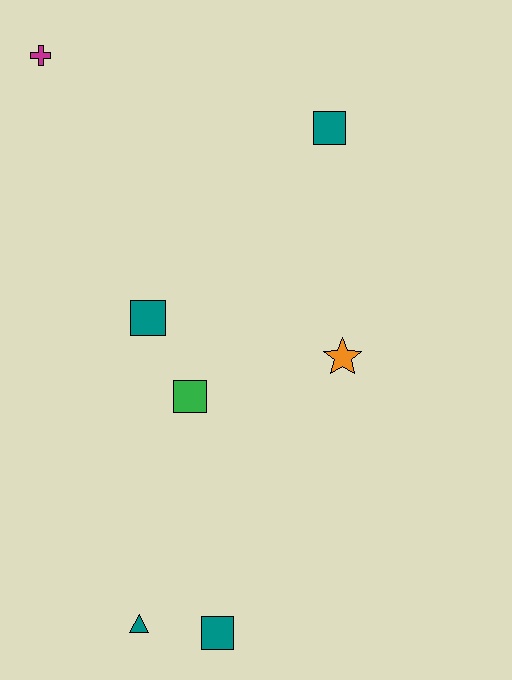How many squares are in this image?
There are 4 squares.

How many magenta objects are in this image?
There is 1 magenta object.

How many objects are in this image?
There are 7 objects.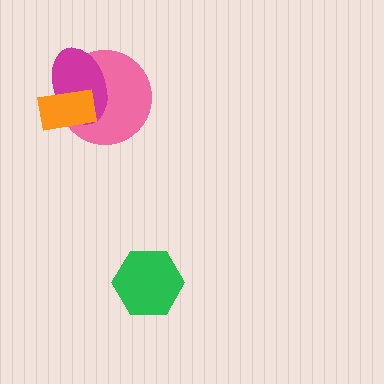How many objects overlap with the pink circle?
2 objects overlap with the pink circle.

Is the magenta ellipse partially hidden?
Yes, it is partially covered by another shape.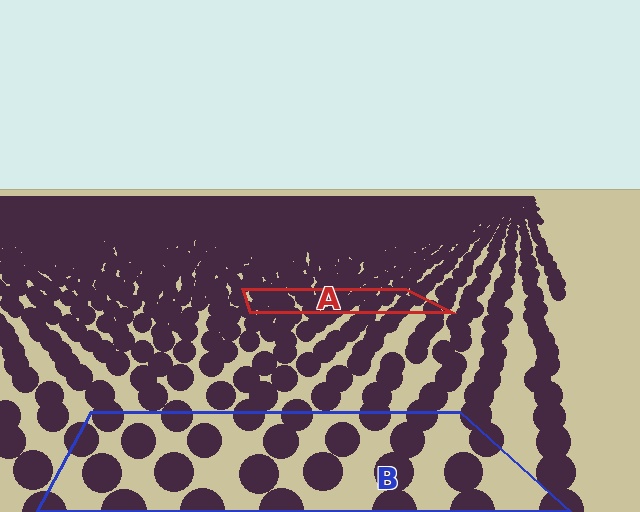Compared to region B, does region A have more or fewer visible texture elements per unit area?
Region A has more texture elements per unit area — they are packed more densely because it is farther away.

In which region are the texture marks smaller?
The texture marks are smaller in region A, because it is farther away.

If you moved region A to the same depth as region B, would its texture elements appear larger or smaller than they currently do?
They would appear larger. At a closer depth, the same texture elements are projected at a bigger on-screen size.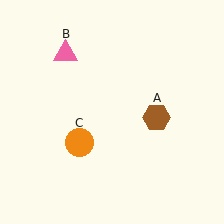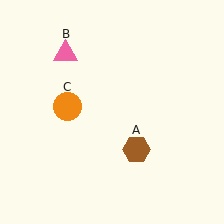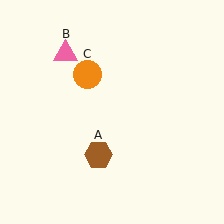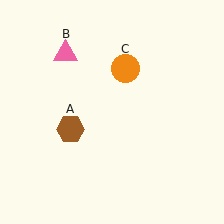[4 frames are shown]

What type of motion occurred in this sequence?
The brown hexagon (object A), orange circle (object C) rotated clockwise around the center of the scene.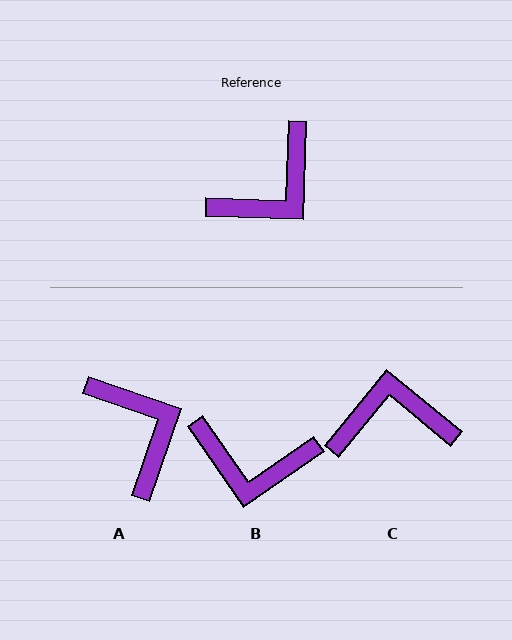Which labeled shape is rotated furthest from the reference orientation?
C, about 143 degrees away.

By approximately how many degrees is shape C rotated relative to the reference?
Approximately 143 degrees counter-clockwise.